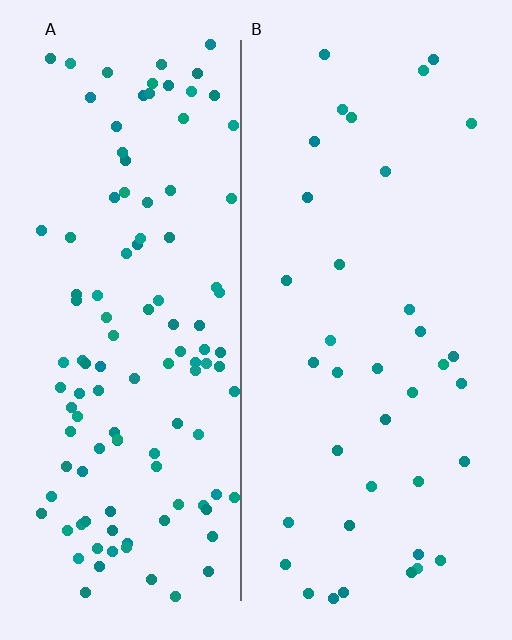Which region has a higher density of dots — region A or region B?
A (the left).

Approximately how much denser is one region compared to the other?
Approximately 3.0× — region A over region B.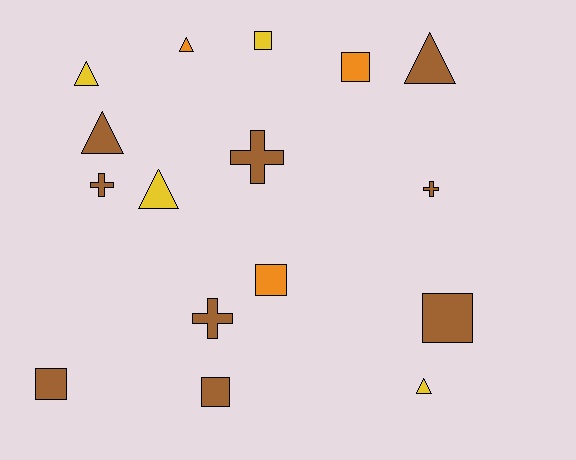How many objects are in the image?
There are 16 objects.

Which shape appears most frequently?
Triangle, with 6 objects.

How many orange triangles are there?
There is 1 orange triangle.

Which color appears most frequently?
Brown, with 9 objects.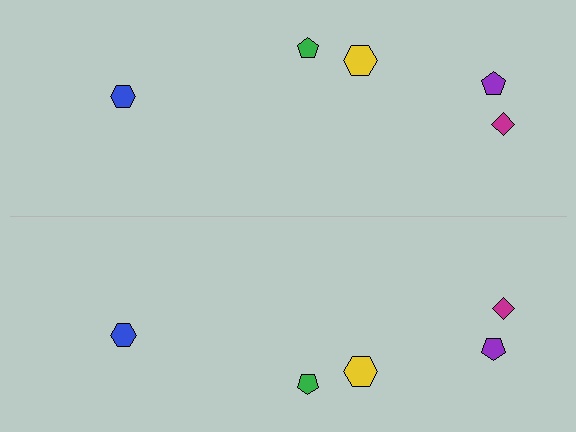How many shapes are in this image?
There are 10 shapes in this image.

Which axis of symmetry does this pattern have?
The pattern has a horizontal axis of symmetry running through the center of the image.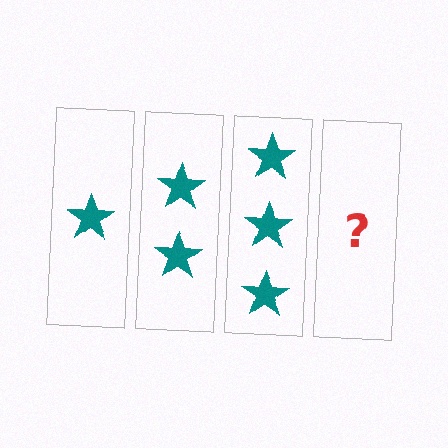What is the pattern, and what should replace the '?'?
The pattern is that each step adds one more star. The '?' should be 4 stars.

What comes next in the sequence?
The next element should be 4 stars.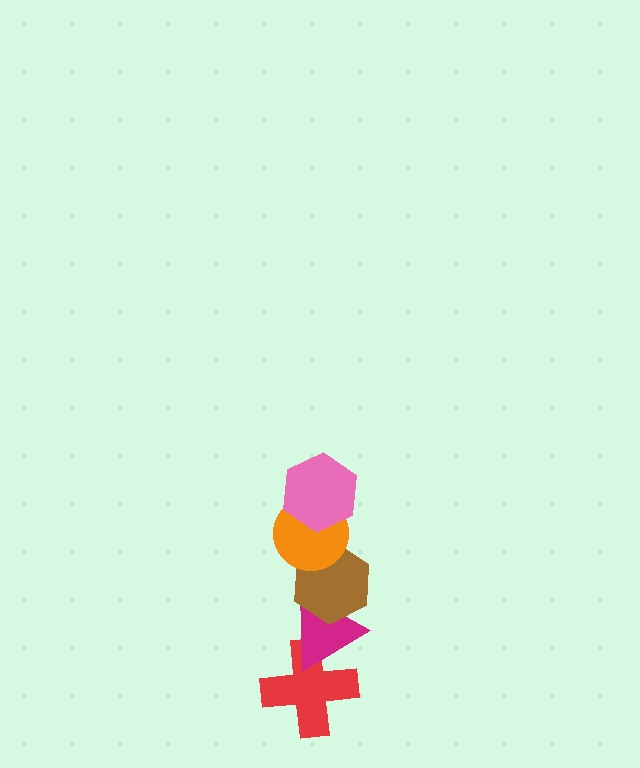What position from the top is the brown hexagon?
The brown hexagon is 3rd from the top.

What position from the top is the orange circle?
The orange circle is 2nd from the top.